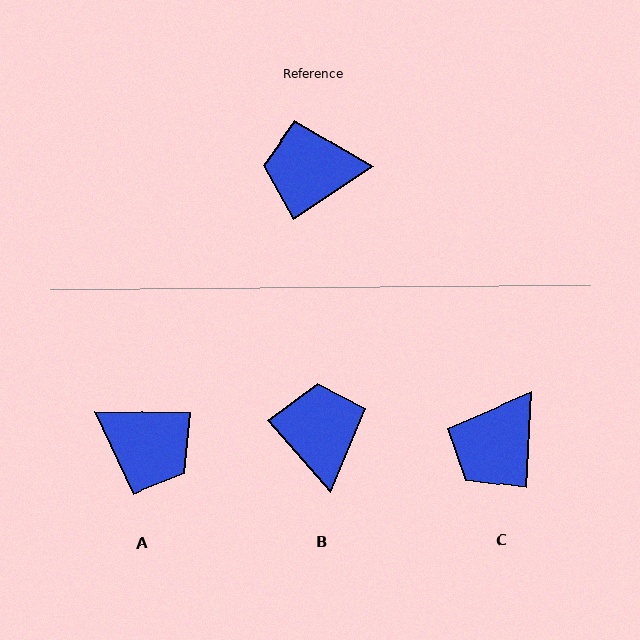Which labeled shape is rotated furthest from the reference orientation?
A, about 146 degrees away.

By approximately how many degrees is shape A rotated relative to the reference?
Approximately 146 degrees counter-clockwise.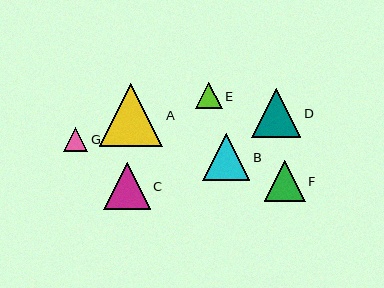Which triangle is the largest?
Triangle A is the largest with a size of approximately 64 pixels.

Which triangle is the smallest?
Triangle G is the smallest with a size of approximately 24 pixels.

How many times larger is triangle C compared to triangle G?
Triangle C is approximately 2.0 times the size of triangle G.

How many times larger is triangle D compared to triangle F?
Triangle D is approximately 1.2 times the size of triangle F.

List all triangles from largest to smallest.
From largest to smallest: A, D, B, C, F, E, G.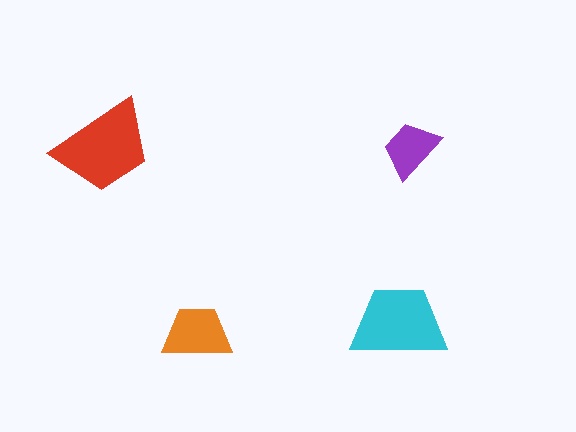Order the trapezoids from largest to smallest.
the red one, the cyan one, the orange one, the purple one.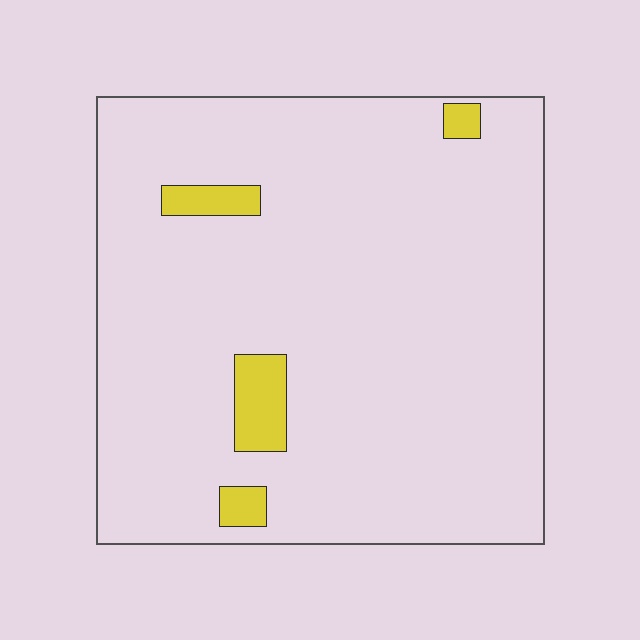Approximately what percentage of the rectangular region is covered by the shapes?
Approximately 5%.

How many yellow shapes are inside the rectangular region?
4.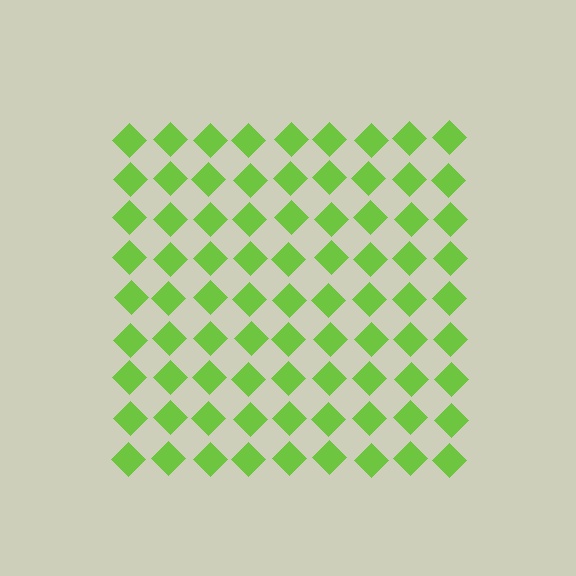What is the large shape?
The large shape is a square.